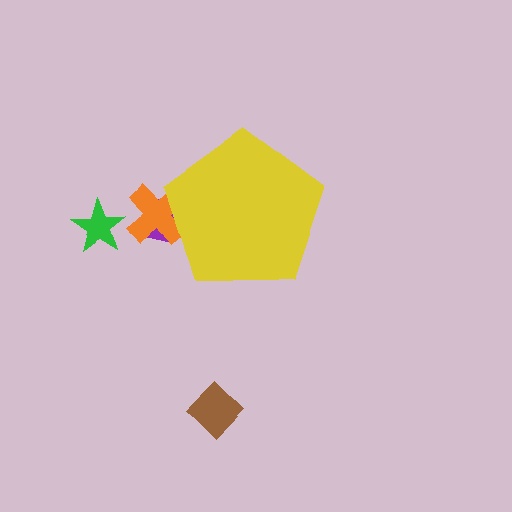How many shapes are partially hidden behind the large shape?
2 shapes are partially hidden.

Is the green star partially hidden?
No, the green star is fully visible.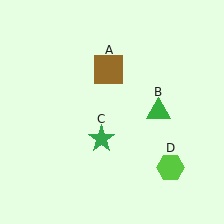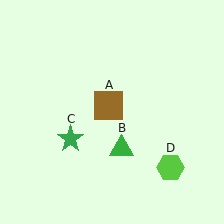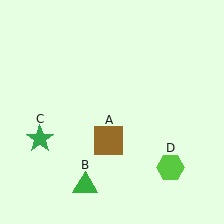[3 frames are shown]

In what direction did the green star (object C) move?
The green star (object C) moved left.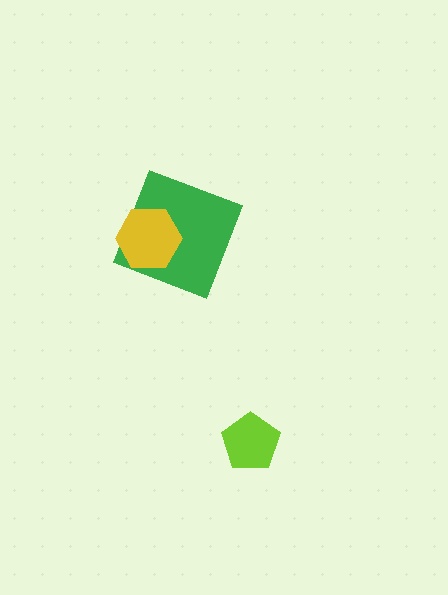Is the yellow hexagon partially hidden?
No, no other shape covers it.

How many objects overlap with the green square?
1 object overlaps with the green square.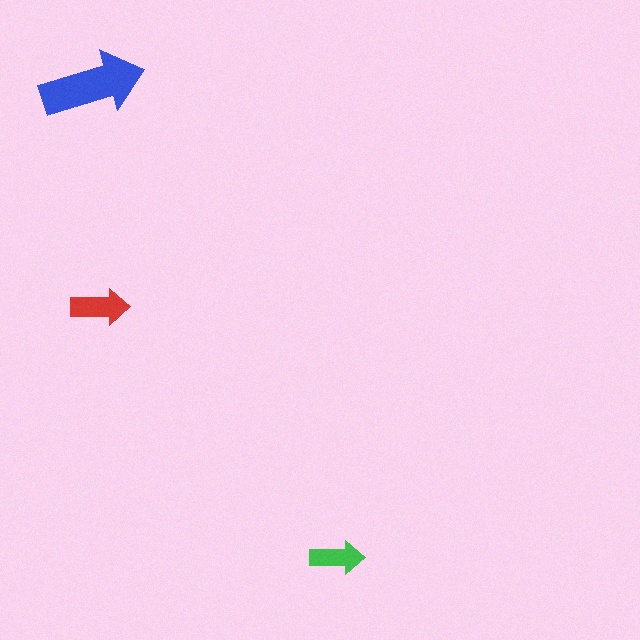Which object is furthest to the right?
The green arrow is rightmost.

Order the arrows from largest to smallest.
the blue one, the red one, the green one.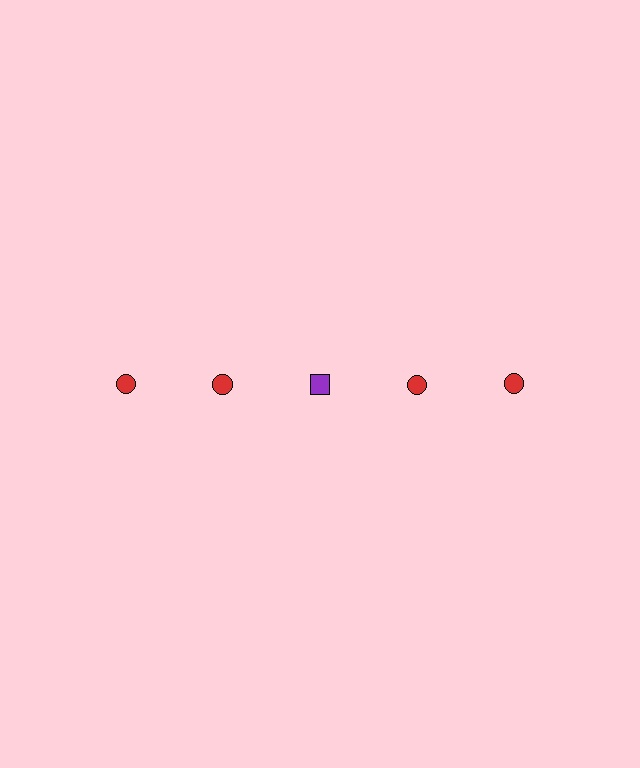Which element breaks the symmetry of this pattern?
The purple square in the top row, center column breaks the symmetry. All other shapes are red circles.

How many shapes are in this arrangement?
There are 5 shapes arranged in a grid pattern.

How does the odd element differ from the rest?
It differs in both color (purple instead of red) and shape (square instead of circle).